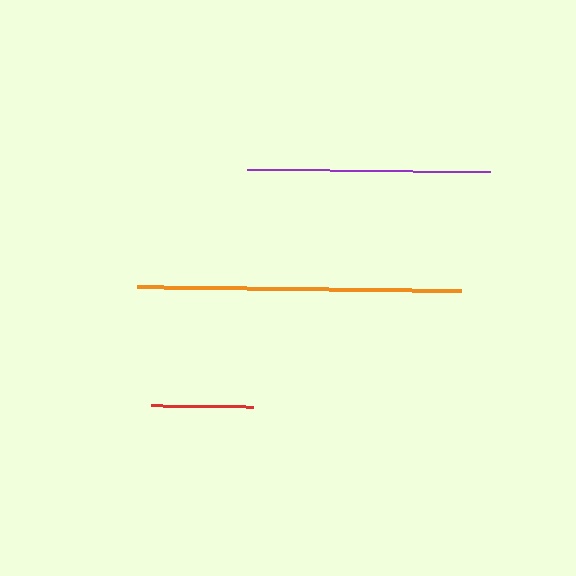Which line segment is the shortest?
The red line is the shortest at approximately 101 pixels.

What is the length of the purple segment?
The purple segment is approximately 243 pixels long.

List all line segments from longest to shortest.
From longest to shortest: orange, purple, red.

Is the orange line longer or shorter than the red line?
The orange line is longer than the red line.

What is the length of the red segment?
The red segment is approximately 101 pixels long.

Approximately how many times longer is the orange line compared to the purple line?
The orange line is approximately 1.3 times the length of the purple line.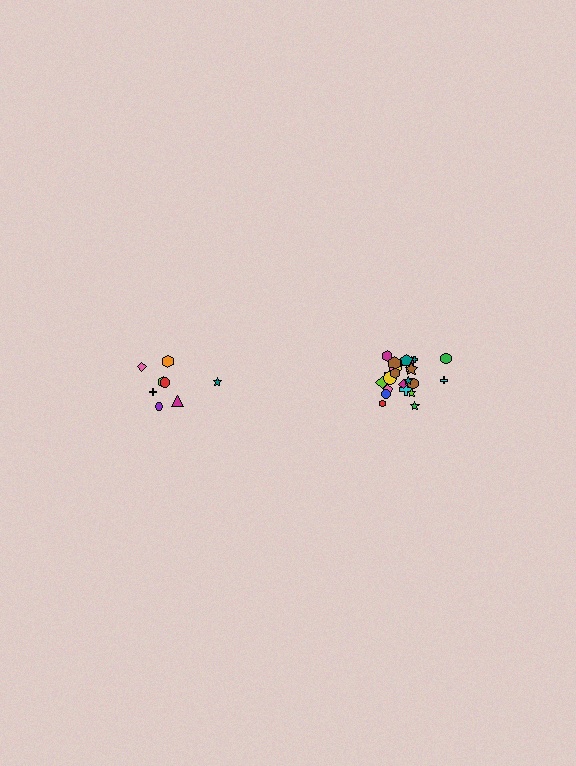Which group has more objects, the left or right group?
The right group.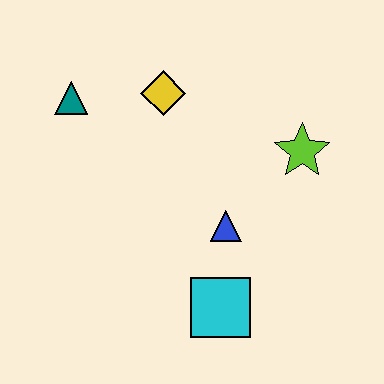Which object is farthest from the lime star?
The teal triangle is farthest from the lime star.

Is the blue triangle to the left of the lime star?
Yes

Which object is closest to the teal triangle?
The yellow diamond is closest to the teal triangle.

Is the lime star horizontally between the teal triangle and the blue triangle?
No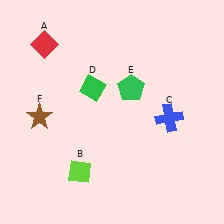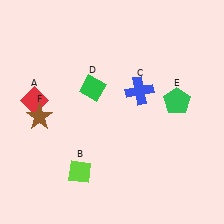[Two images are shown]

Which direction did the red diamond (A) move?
The red diamond (A) moved down.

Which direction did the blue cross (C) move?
The blue cross (C) moved left.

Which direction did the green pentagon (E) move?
The green pentagon (E) moved right.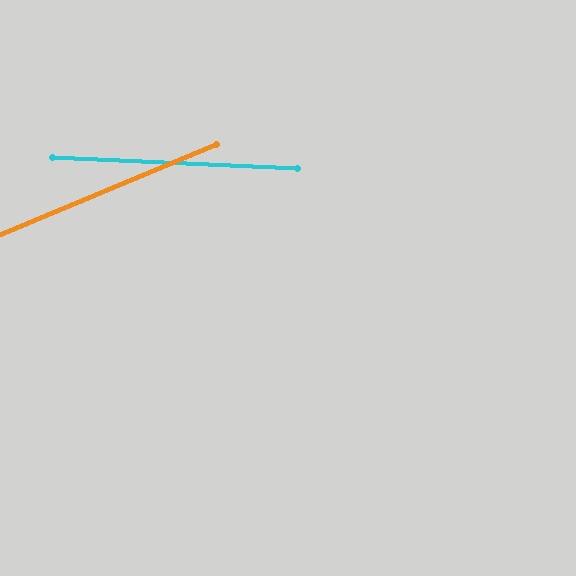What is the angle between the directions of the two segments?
Approximately 25 degrees.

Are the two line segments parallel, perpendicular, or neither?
Neither parallel nor perpendicular — they differ by about 25°.